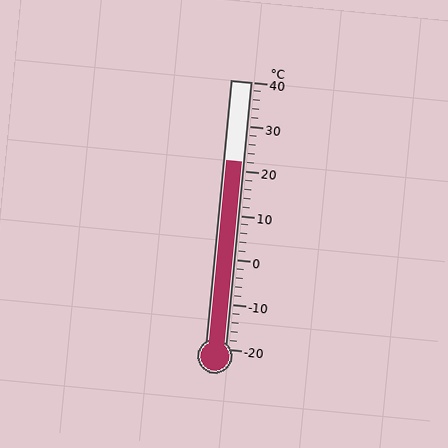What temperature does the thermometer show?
The thermometer shows approximately 22°C.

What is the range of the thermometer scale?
The thermometer scale ranges from -20°C to 40°C.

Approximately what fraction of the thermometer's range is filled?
The thermometer is filled to approximately 70% of its range.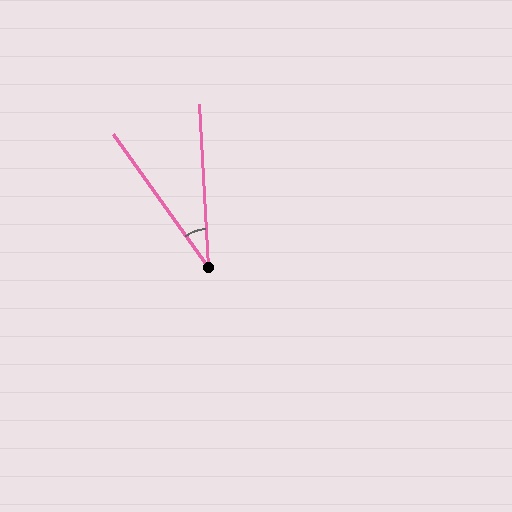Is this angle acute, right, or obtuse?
It is acute.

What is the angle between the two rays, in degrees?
Approximately 33 degrees.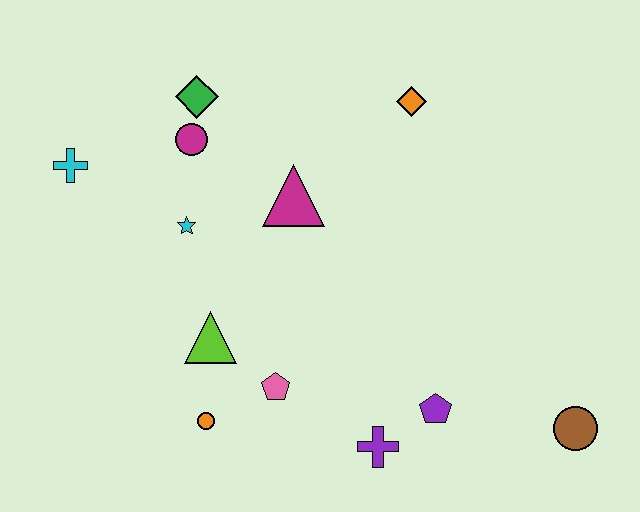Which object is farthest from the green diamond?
The brown circle is farthest from the green diamond.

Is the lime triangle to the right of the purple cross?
No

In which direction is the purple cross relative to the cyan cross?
The purple cross is to the right of the cyan cross.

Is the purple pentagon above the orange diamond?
No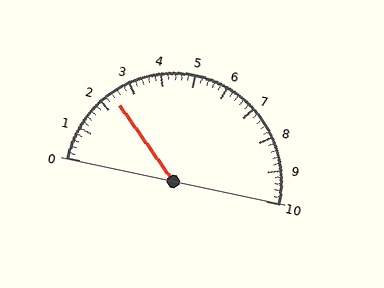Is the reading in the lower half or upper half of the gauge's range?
The reading is in the lower half of the range (0 to 10).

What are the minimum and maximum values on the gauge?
The gauge ranges from 0 to 10.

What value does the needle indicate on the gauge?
The needle indicates approximately 2.4.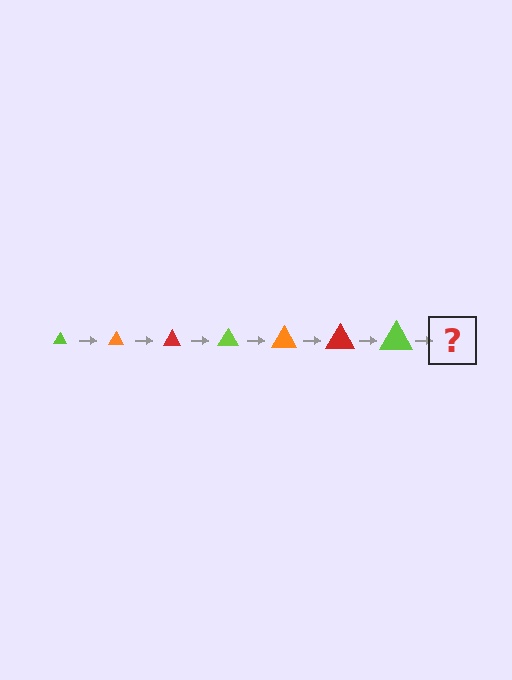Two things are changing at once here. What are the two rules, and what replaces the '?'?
The two rules are that the triangle grows larger each step and the color cycles through lime, orange, and red. The '?' should be an orange triangle, larger than the previous one.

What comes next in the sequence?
The next element should be an orange triangle, larger than the previous one.